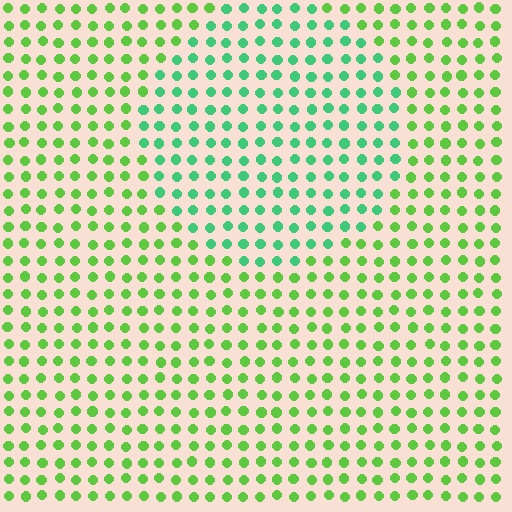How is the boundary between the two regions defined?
The boundary is defined purely by a slight shift in hue (about 38 degrees). Spacing, size, and orientation are identical on both sides.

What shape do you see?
I see a circle.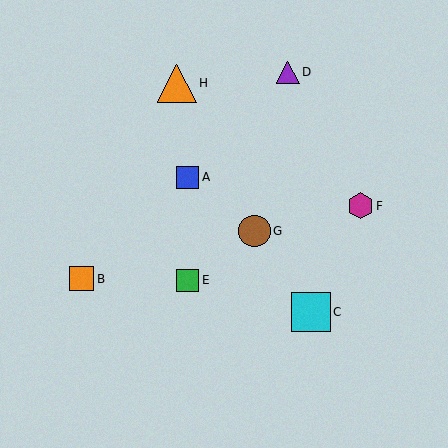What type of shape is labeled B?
Shape B is an orange square.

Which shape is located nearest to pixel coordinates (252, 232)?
The brown circle (labeled G) at (255, 231) is nearest to that location.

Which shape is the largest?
The cyan square (labeled C) is the largest.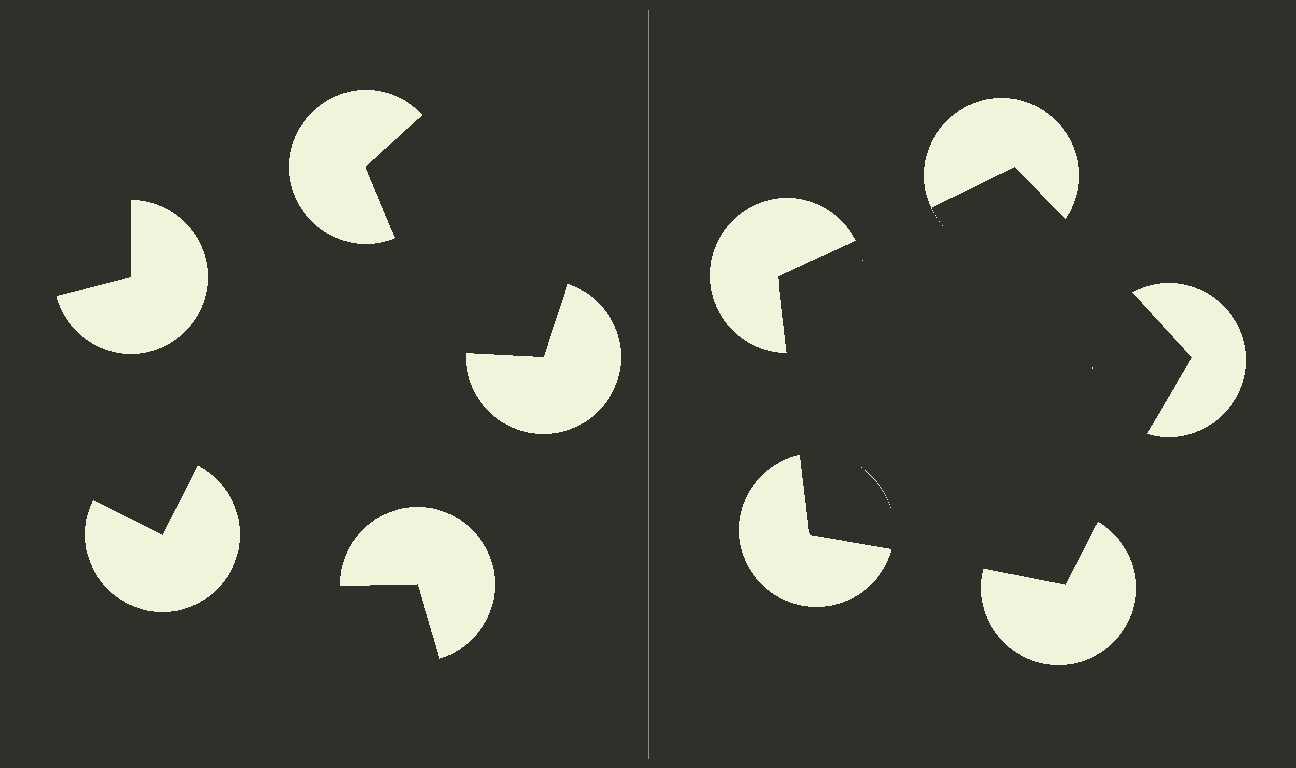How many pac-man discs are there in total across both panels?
10 — 5 on each side.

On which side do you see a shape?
An illusory pentagon appears on the right side. On the left side the wedge cuts are rotated, so no coherent shape forms.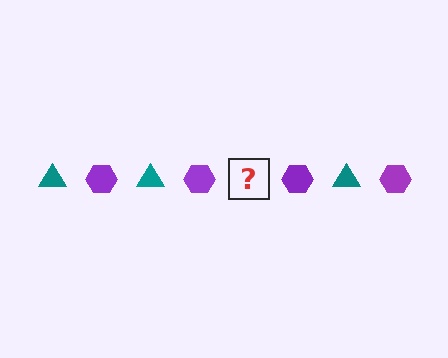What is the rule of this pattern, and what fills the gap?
The rule is that the pattern alternates between teal triangle and purple hexagon. The gap should be filled with a teal triangle.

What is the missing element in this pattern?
The missing element is a teal triangle.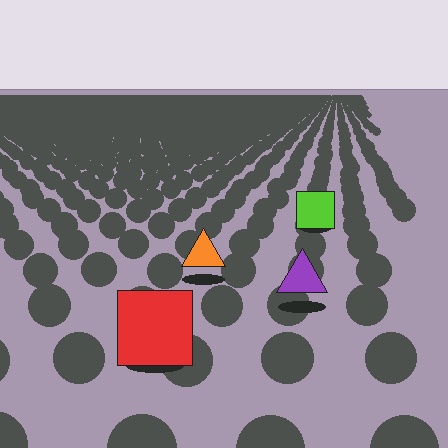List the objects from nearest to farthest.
From nearest to farthest: the red square, the purple triangle, the orange triangle, the lime square.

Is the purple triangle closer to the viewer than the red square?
No. The red square is closer — you can tell from the texture gradient: the ground texture is coarser near it.